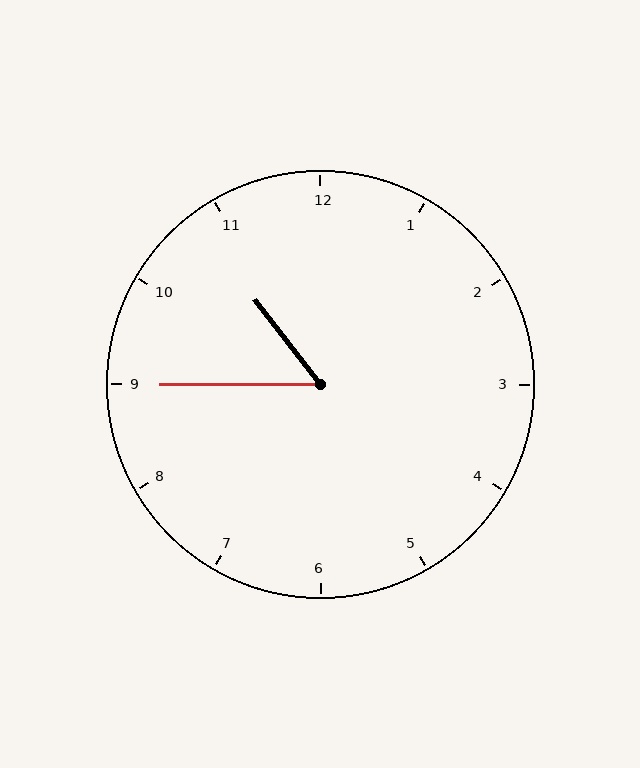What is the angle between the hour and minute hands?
Approximately 52 degrees.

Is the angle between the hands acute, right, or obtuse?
It is acute.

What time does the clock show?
10:45.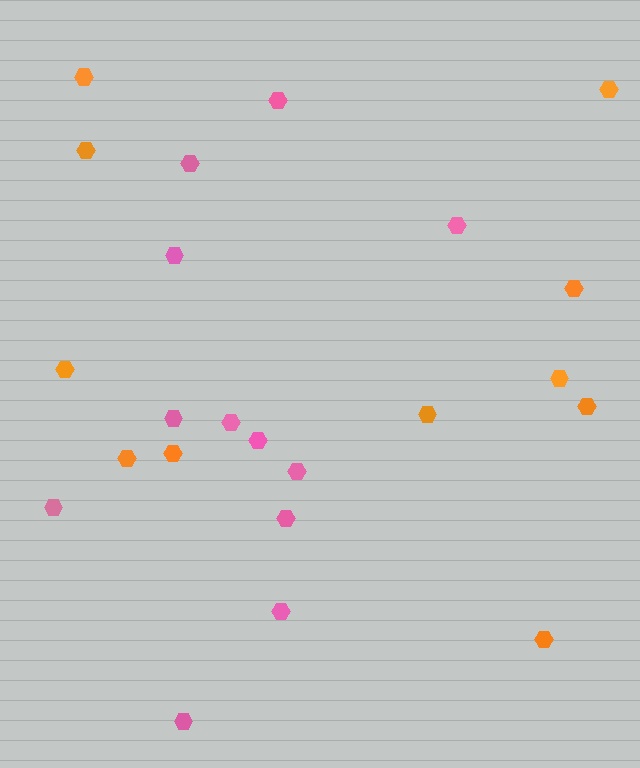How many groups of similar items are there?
There are 2 groups: one group of orange hexagons (11) and one group of pink hexagons (12).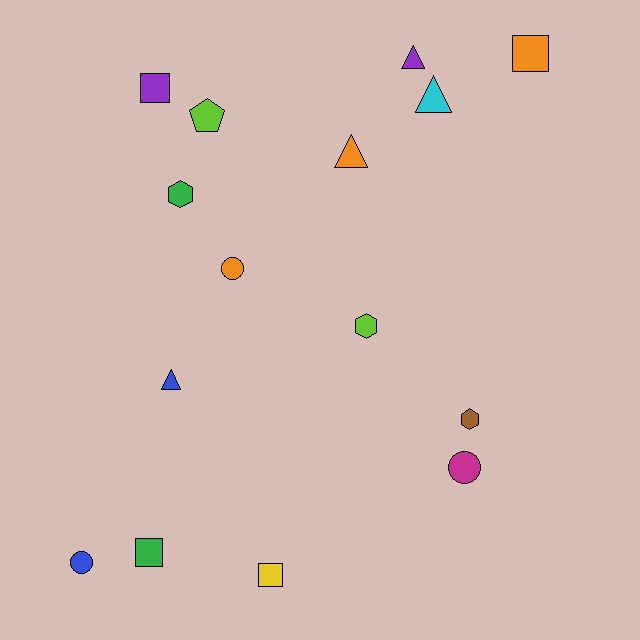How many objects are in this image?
There are 15 objects.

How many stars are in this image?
There are no stars.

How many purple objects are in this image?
There are 2 purple objects.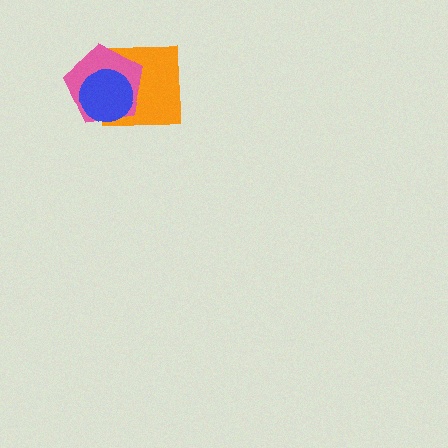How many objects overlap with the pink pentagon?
2 objects overlap with the pink pentagon.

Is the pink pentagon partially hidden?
Yes, it is partially covered by another shape.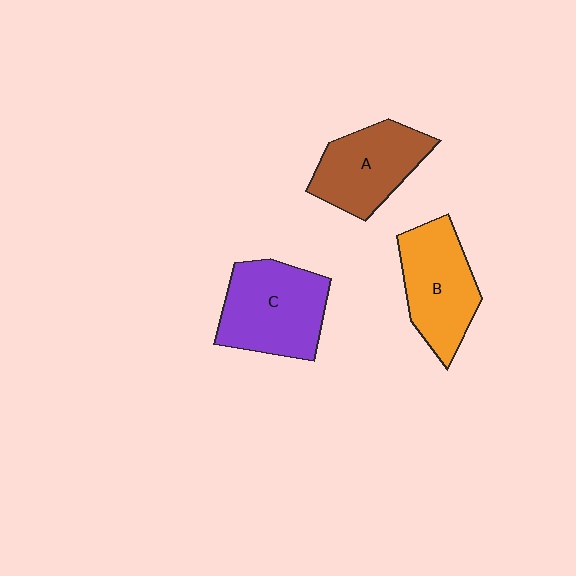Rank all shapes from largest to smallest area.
From largest to smallest: C (purple), B (orange), A (brown).